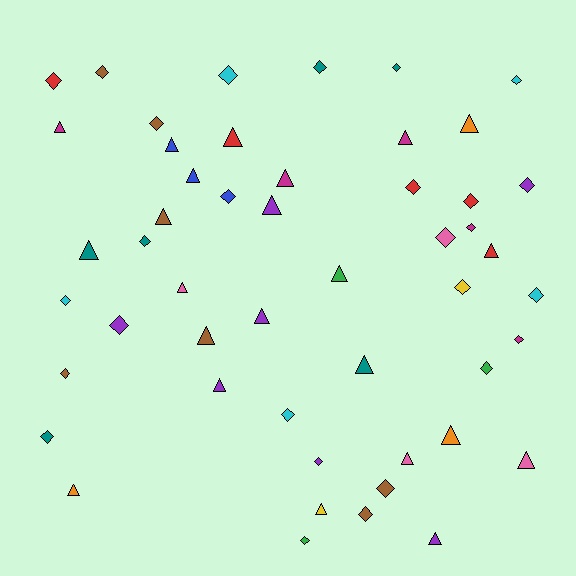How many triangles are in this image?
There are 23 triangles.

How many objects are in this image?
There are 50 objects.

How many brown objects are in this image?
There are 7 brown objects.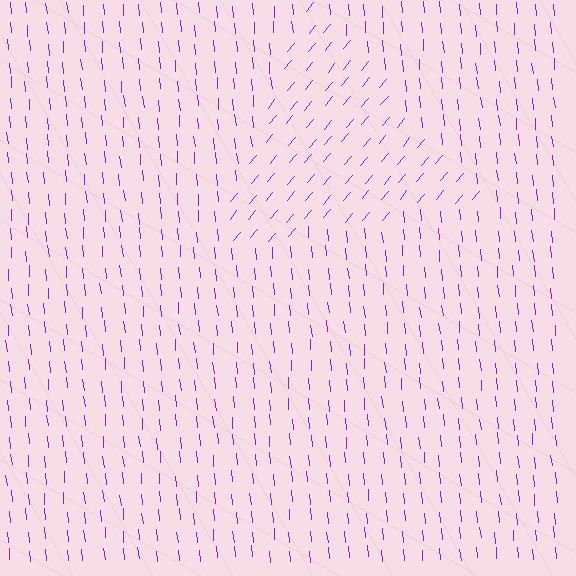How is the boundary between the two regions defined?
The boundary is defined purely by a change in line orientation (approximately 45 degrees difference). All lines are the same color and thickness.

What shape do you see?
I see a triangle.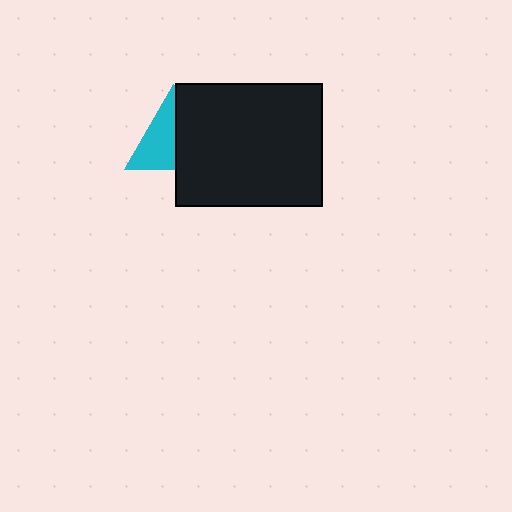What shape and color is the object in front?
The object in front is a black rectangle.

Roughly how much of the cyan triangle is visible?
About half of it is visible (roughly 54%).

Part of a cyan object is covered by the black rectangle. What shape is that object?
It is a triangle.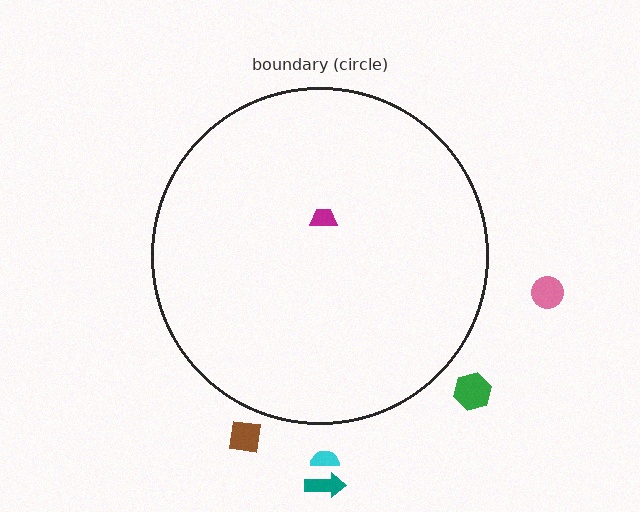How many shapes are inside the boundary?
1 inside, 5 outside.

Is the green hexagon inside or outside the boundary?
Outside.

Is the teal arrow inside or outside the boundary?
Outside.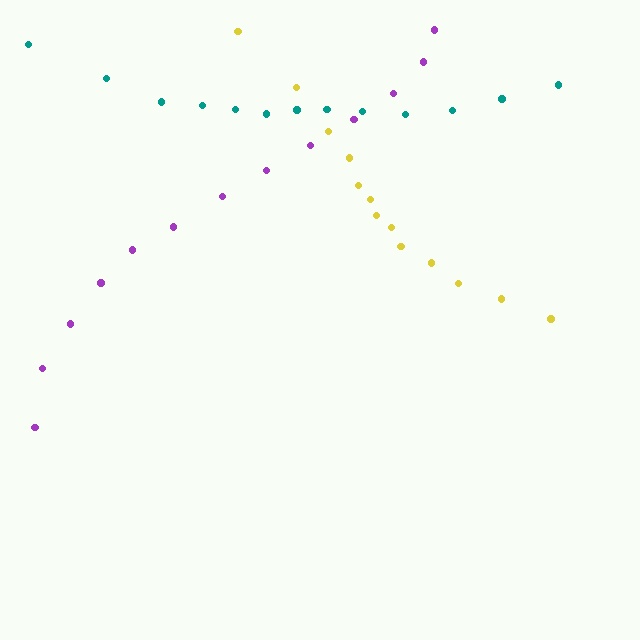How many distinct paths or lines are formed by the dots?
There are 3 distinct paths.